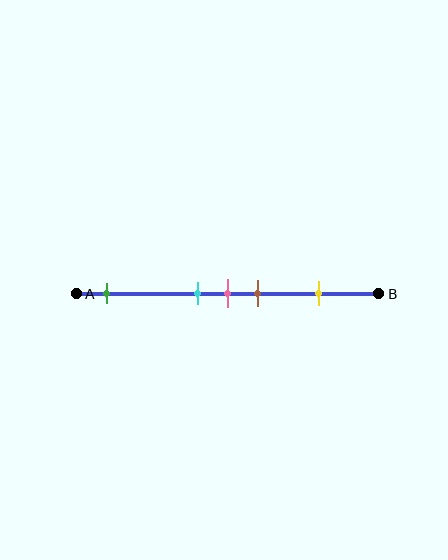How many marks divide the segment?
There are 5 marks dividing the segment.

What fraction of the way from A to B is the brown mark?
The brown mark is approximately 60% (0.6) of the way from A to B.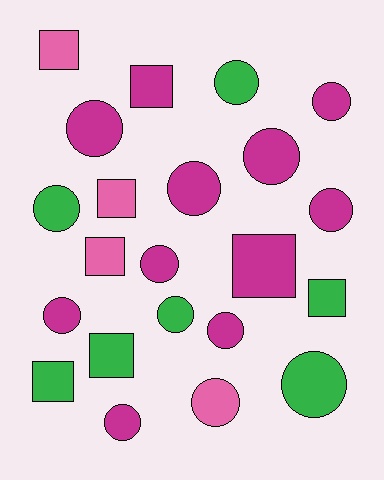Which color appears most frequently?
Magenta, with 11 objects.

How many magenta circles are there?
There are 9 magenta circles.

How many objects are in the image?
There are 22 objects.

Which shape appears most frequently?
Circle, with 14 objects.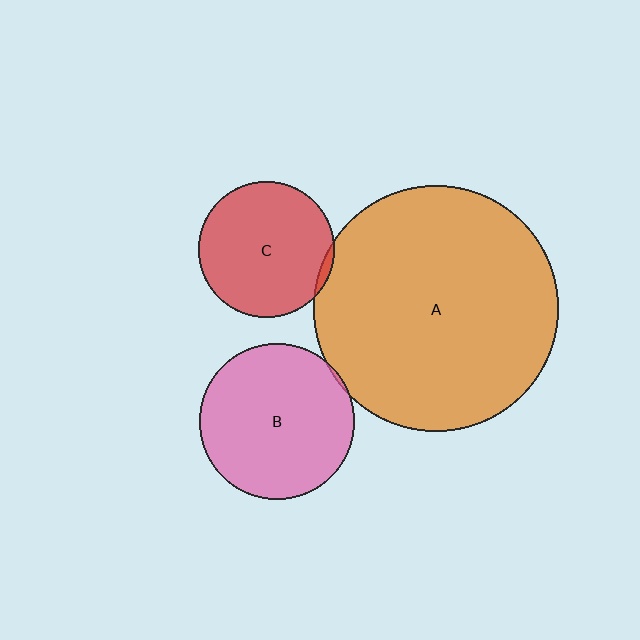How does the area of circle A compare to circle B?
Approximately 2.5 times.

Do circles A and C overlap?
Yes.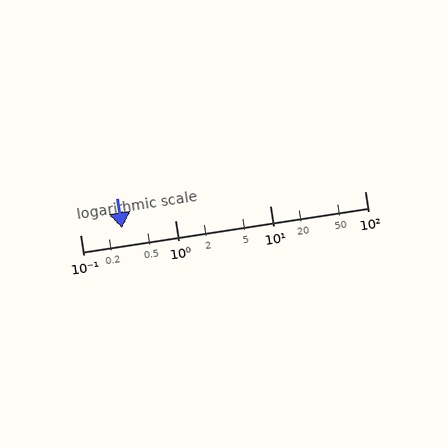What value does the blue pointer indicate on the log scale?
The pointer indicates approximately 0.28.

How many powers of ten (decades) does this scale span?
The scale spans 3 decades, from 0.1 to 100.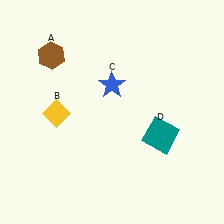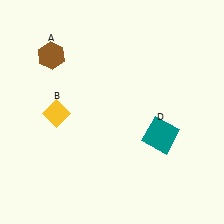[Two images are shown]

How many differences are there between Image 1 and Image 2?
There is 1 difference between the two images.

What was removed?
The blue star (C) was removed in Image 2.